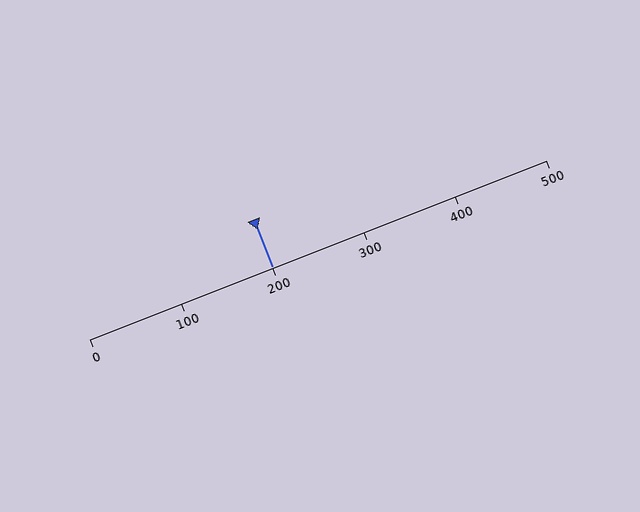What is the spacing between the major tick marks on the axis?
The major ticks are spaced 100 apart.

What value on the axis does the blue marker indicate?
The marker indicates approximately 200.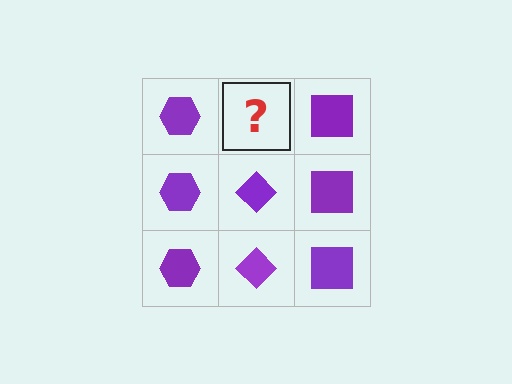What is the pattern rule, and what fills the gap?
The rule is that each column has a consistent shape. The gap should be filled with a purple diamond.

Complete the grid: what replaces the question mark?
The question mark should be replaced with a purple diamond.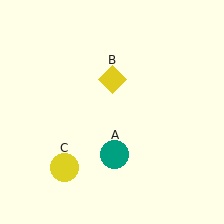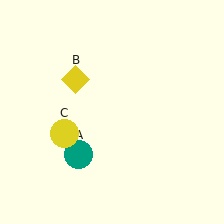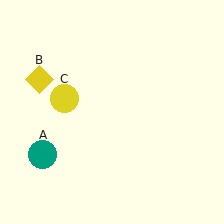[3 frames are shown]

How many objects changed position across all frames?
3 objects changed position: teal circle (object A), yellow diamond (object B), yellow circle (object C).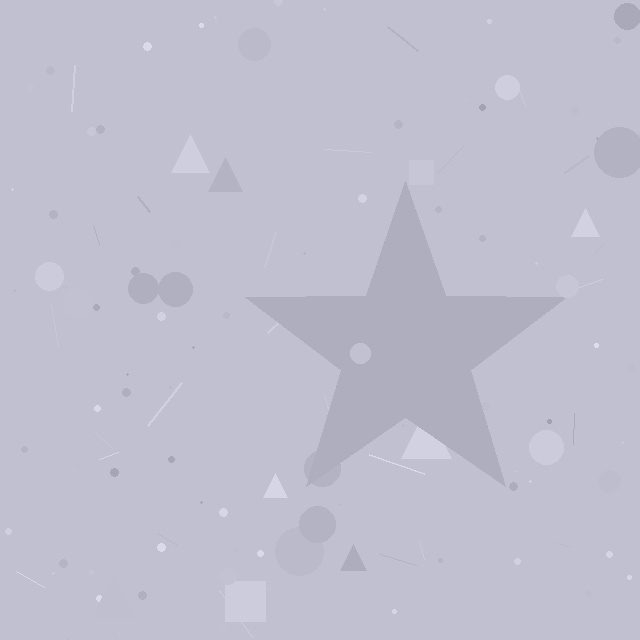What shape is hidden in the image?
A star is hidden in the image.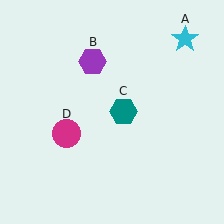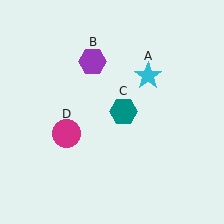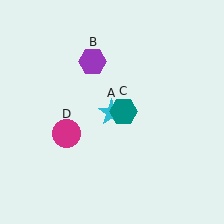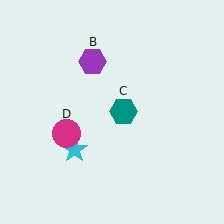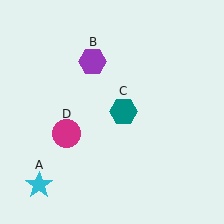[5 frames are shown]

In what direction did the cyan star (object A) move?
The cyan star (object A) moved down and to the left.